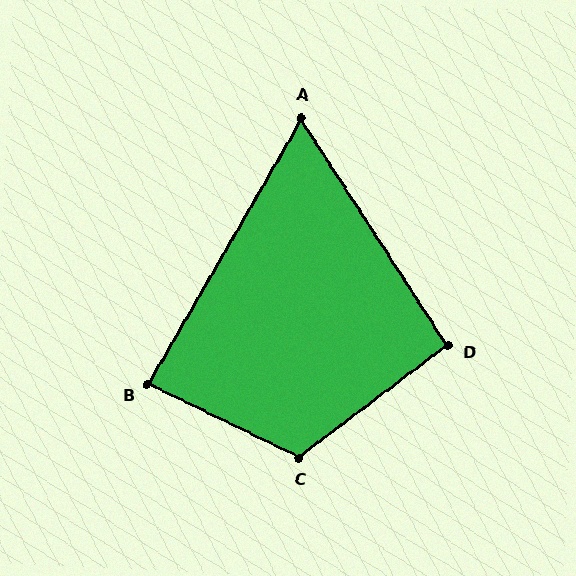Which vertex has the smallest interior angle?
A, at approximately 63 degrees.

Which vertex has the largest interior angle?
C, at approximately 117 degrees.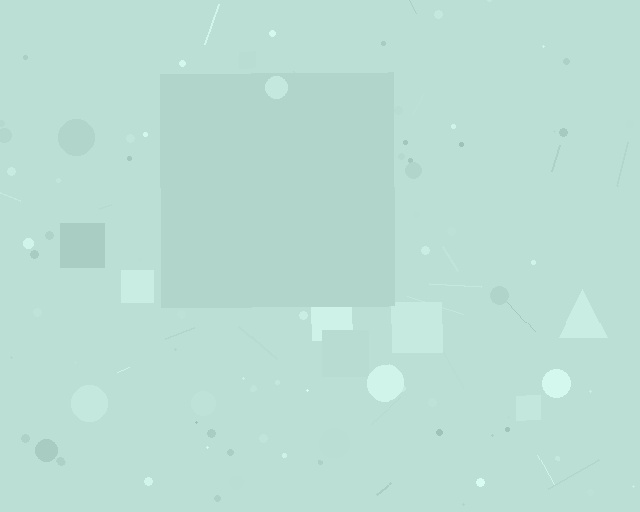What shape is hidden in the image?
A square is hidden in the image.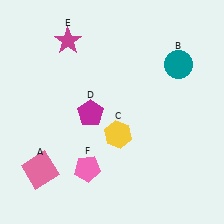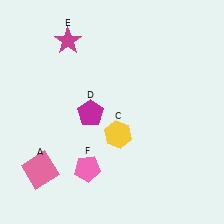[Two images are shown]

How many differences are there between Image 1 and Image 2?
There is 1 difference between the two images.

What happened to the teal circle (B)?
The teal circle (B) was removed in Image 2. It was in the top-right area of Image 1.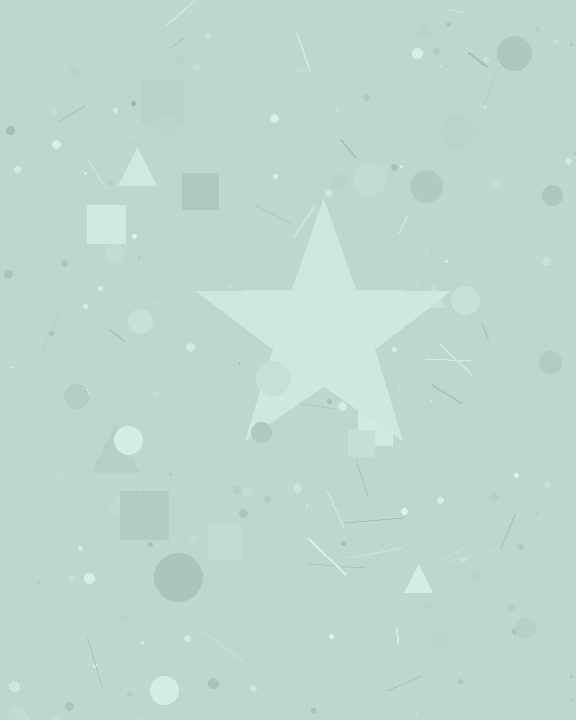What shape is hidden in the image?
A star is hidden in the image.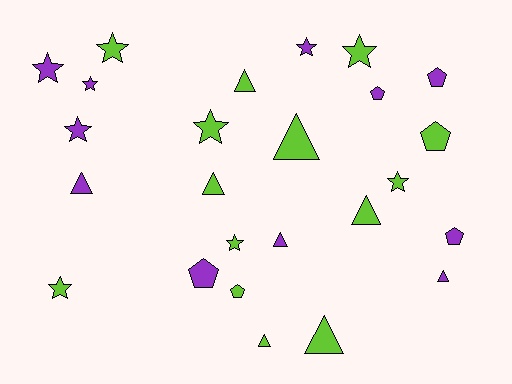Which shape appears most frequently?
Star, with 10 objects.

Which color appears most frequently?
Lime, with 14 objects.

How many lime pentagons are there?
There are 2 lime pentagons.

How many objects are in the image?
There are 25 objects.